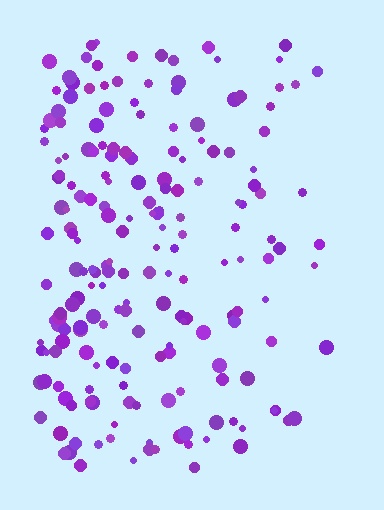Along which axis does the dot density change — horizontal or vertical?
Horizontal.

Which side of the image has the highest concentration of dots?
The left.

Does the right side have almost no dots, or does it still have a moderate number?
Still a moderate number, just noticeably fewer than the left.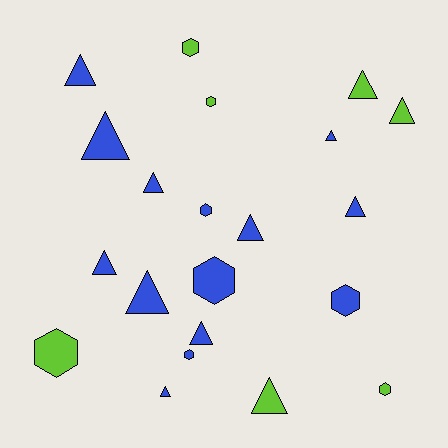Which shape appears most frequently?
Triangle, with 13 objects.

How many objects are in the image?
There are 21 objects.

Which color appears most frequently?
Blue, with 14 objects.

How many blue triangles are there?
There are 10 blue triangles.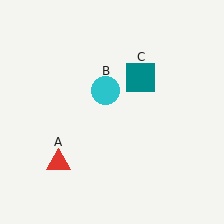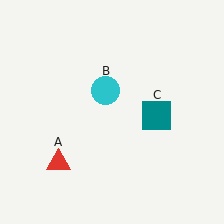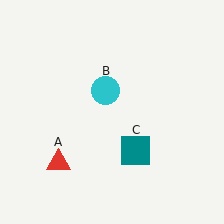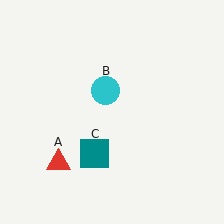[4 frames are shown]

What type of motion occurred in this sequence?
The teal square (object C) rotated clockwise around the center of the scene.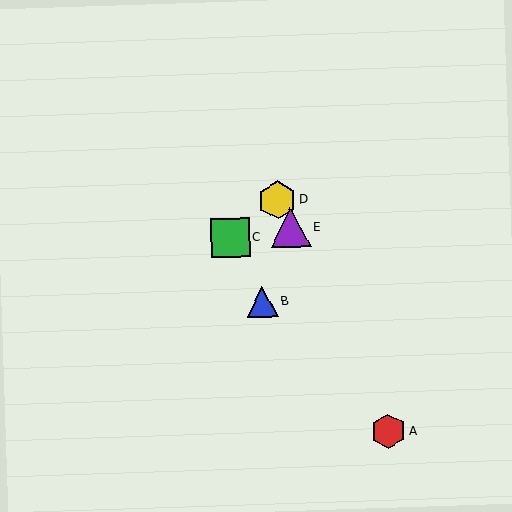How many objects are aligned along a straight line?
3 objects (A, D, E) are aligned along a straight line.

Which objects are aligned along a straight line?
Objects A, D, E are aligned along a straight line.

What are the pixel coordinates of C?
Object C is at (230, 238).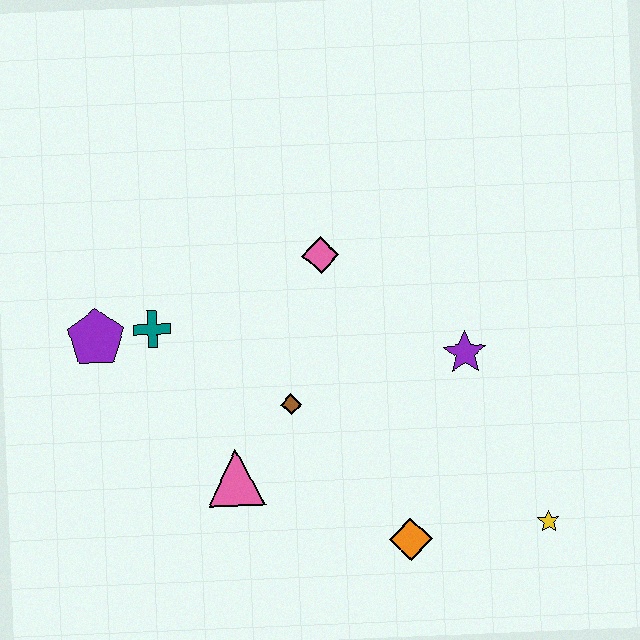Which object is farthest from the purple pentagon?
The yellow star is farthest from the purple pentagon.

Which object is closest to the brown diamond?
The pink triangle is closest to the brown diamond.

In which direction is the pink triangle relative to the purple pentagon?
The pink triangle is below the purple pentagon.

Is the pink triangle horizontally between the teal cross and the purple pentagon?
No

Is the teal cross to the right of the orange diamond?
No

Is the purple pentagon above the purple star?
Yes